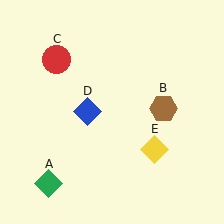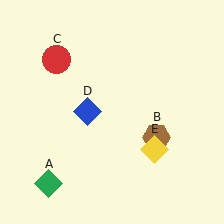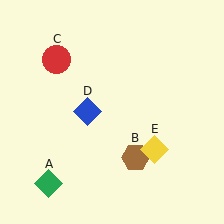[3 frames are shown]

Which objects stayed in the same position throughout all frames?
Green diamond (object A) and red circle (object C) and blue diamond (object D) and yellow diamond (object E) remained stationary.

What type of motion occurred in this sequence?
The brown hexagon (object B) rotated clockwise around the center of the scene.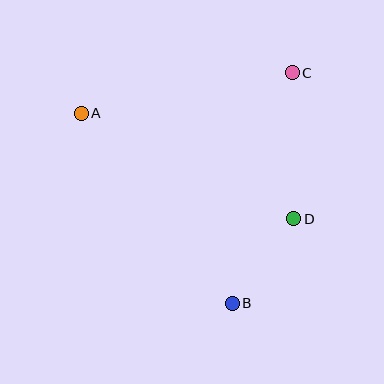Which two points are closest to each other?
Points B and D are closest to each other.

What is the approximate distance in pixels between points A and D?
The distance between A and D is approximately 237 pixels.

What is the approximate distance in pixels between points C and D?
The distance between C and D is approximately 146 pixels.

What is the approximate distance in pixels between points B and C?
The distance between B and C is approximately 238 pixels.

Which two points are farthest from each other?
Points A and B are farthest from each other.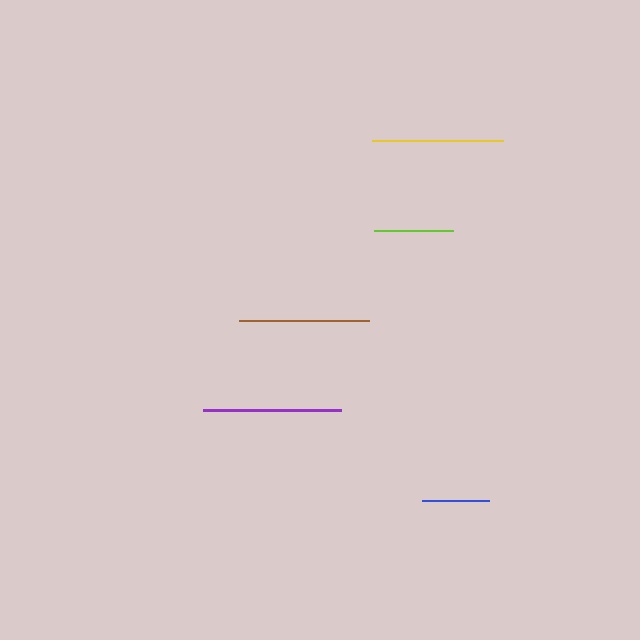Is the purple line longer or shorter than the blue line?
The purple line is longer than the blue line.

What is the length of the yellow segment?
The yellow segment is approximately 131 pixels long.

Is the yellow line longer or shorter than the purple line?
The purple line is longer than the yellow line.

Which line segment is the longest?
The purple line is the longest at approximately 138 pixels.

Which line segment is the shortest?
The blue line is the shortest at approximately 67 pixels.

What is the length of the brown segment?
The brown segment is approximately 131 pixels long.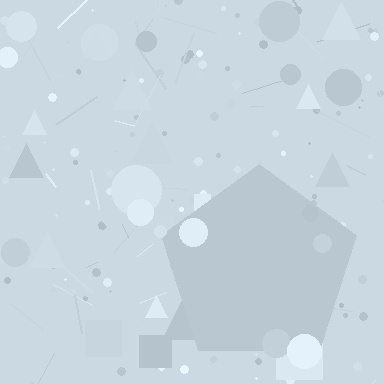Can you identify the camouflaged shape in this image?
The camouflaged shape is a pentagon.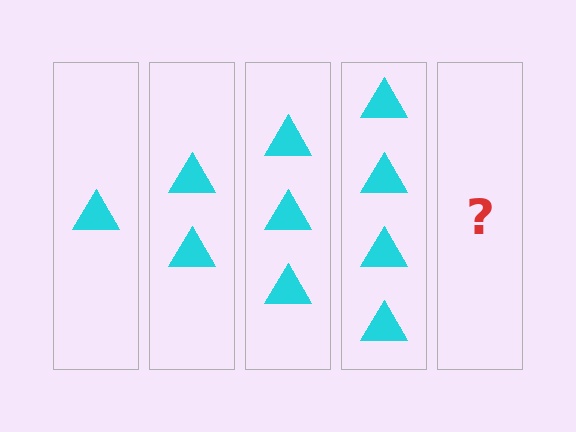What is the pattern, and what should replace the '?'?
The pattern is that each step adds one more triangle. The '?' should be 5 triangles.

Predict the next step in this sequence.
The next step is 5 triangles.